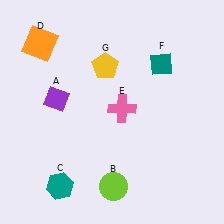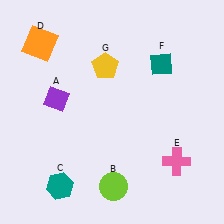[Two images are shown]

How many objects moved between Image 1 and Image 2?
1 object moved between the two images.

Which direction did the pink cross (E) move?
The pink cross (E) moved right.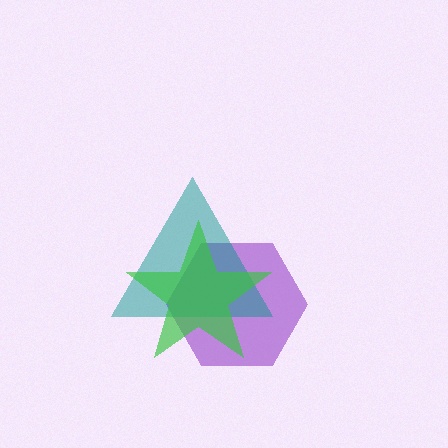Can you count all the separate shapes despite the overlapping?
Yes, there are 3 separate shapes.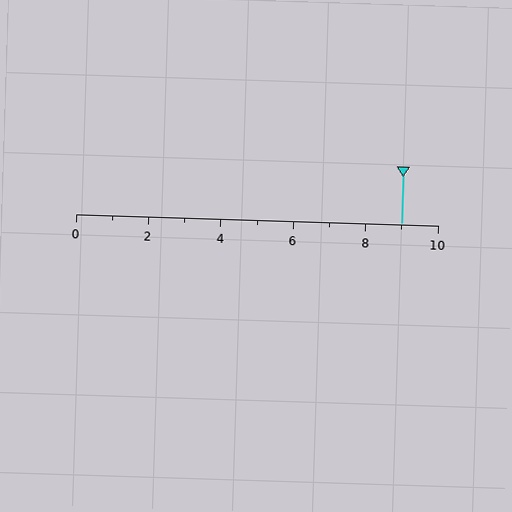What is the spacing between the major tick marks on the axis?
The major ticks are spaced 2 apart.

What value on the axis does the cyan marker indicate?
The marker indicates approximately 9.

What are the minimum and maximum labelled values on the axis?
The axis runs from 0 to 10.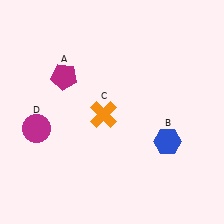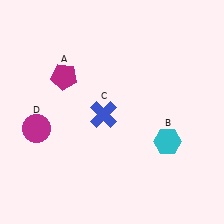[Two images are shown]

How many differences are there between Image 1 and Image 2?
There are 2 differences between the two images.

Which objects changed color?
B changed from blue to cyan. C changed from orange to blue.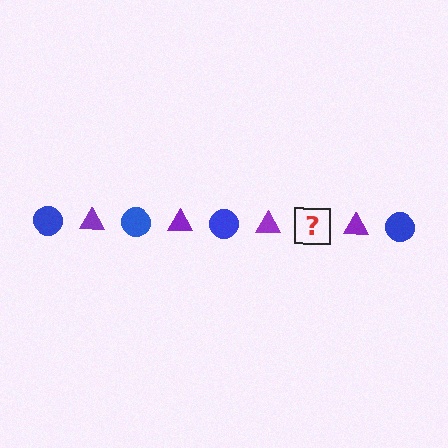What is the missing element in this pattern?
The missing element is a blue circle.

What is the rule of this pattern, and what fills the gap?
The rule is that the pattern alternates between blue circle and purple triangle. The gap should be filled with a blue circle.